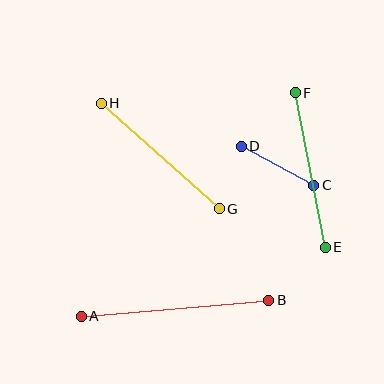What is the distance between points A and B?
The distance is approximately 189 pixels.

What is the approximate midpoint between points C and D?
The midpoint is at approximately (278, 166) pixels.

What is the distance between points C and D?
The distance is approximately 82 pixels.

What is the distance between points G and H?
The distance is approximately 158 pixels.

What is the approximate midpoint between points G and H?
The midpoint is at approximately (160, 156) pixels.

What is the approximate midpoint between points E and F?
The midpoint is at approximately (310, 170) pixels.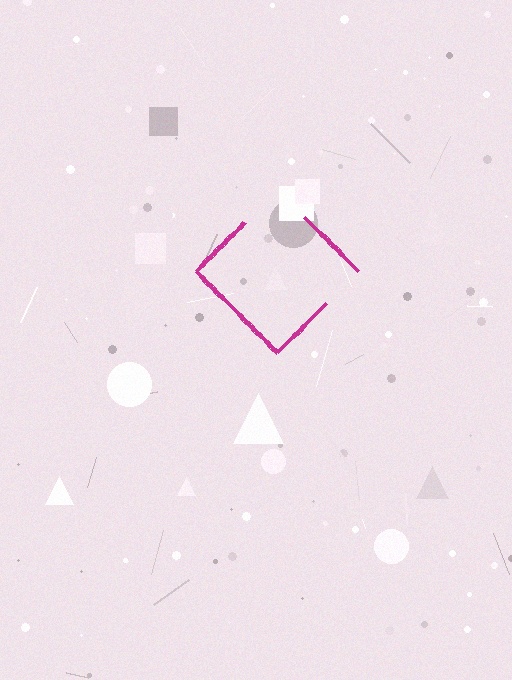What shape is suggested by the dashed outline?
The dashed outline suggests a diamond.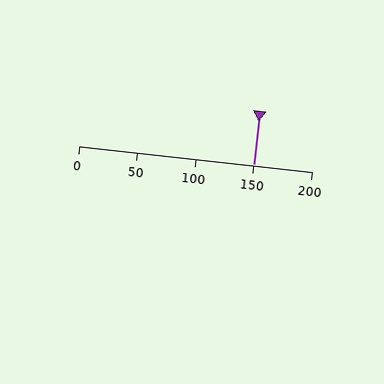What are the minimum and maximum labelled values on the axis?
The axis runs from 0 to 200.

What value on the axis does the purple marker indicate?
The marker indicates approximately 150.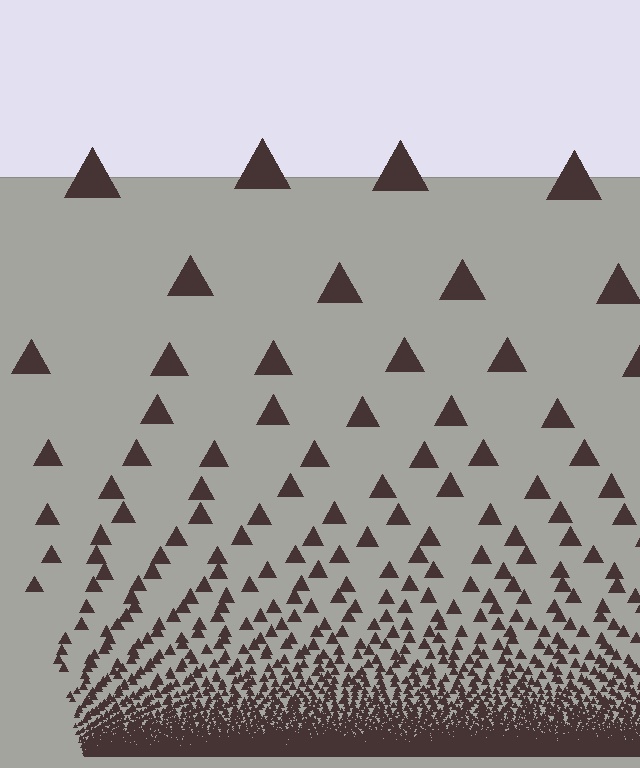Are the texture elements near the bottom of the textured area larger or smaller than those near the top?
Smaller. The gradient is inverted — elements near the bottom are smaller and denser.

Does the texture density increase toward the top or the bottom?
Density increases toward the bottom.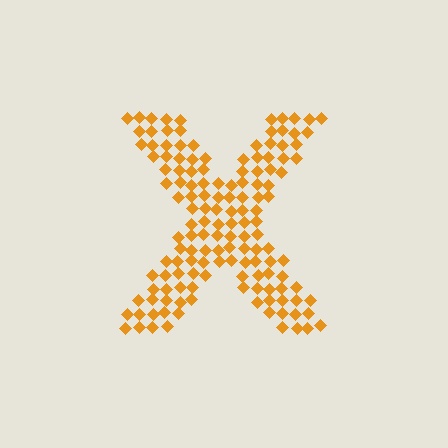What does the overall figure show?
The overall figure shows the letter X.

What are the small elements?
The small elements are diamonds.